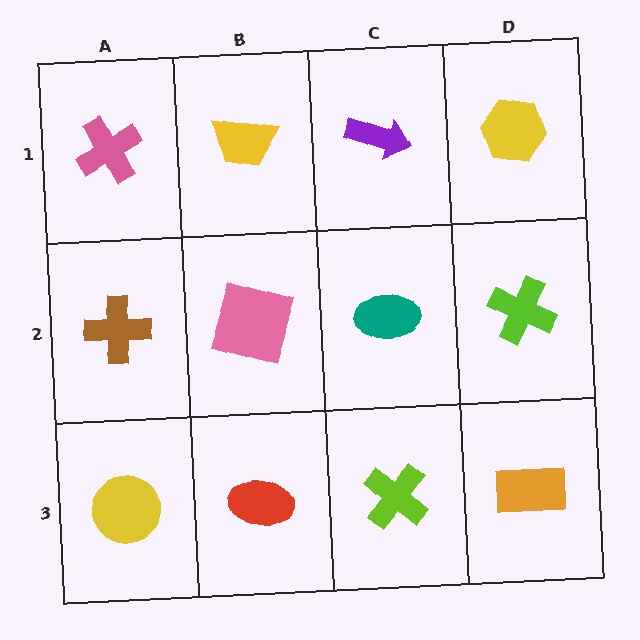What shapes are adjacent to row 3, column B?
A pink square (row 2, column B), a yellow circle (row 3, column A), a lime cross (row 3, column C).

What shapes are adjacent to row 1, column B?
A pink square (row 2, column B), a pink cross (row 1, column A), a purple arrow (row 1, column C).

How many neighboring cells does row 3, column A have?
2.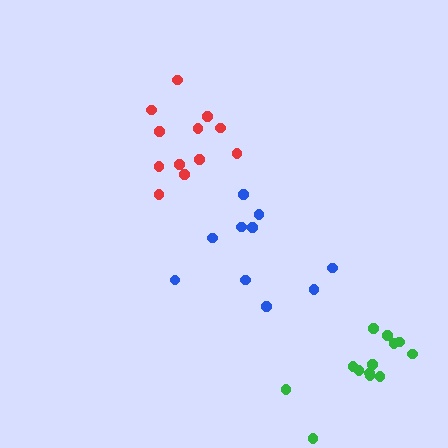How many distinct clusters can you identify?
There are 3 distinct clusters.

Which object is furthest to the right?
The green cluster is rightmost.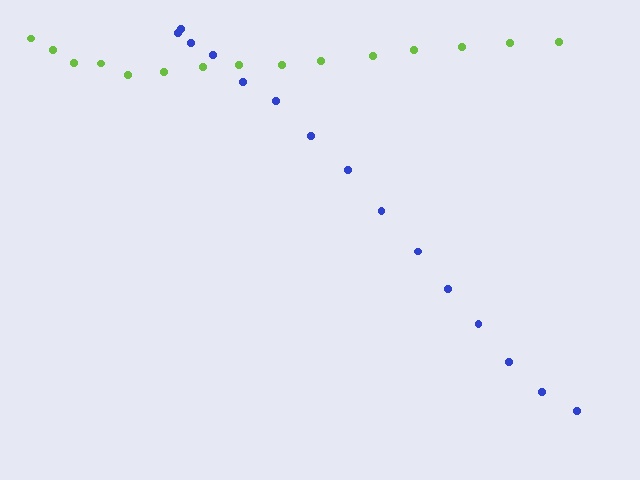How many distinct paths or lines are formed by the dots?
There are 2 distinct paths.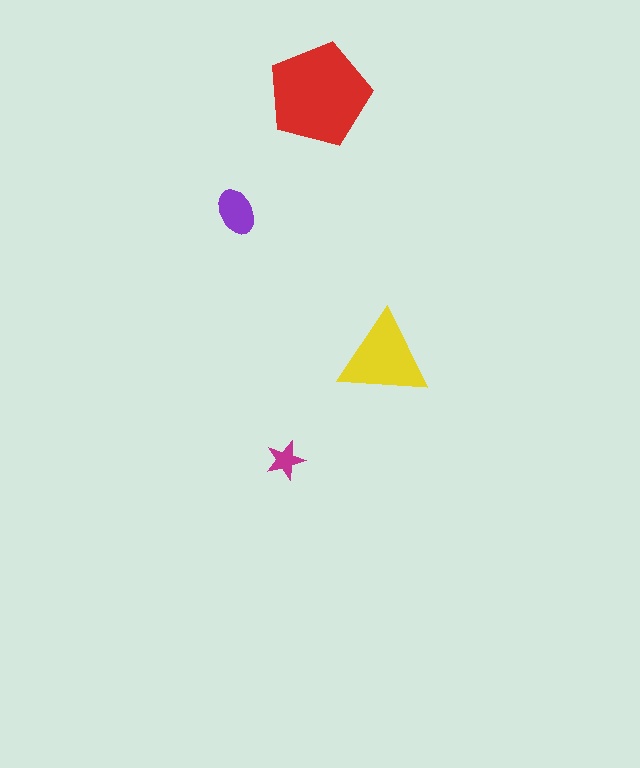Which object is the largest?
The red pentagon.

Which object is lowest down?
The magenta star is bottommost.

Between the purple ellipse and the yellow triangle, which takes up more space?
The yellow triangle.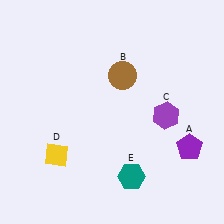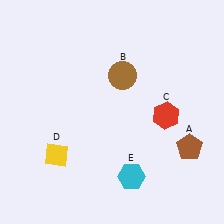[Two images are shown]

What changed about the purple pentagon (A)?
In Image 1, A is purple. In Image 2, it changed to brown.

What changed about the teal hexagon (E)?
In Image 1, E is teal. In Image 2, it changed to cyan.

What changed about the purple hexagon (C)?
In Image 1, C is purple. In Image 2, it changed to red.